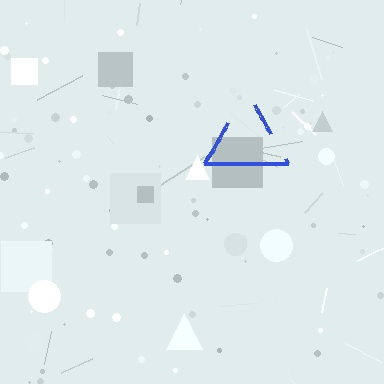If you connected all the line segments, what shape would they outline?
They would outline a triangle.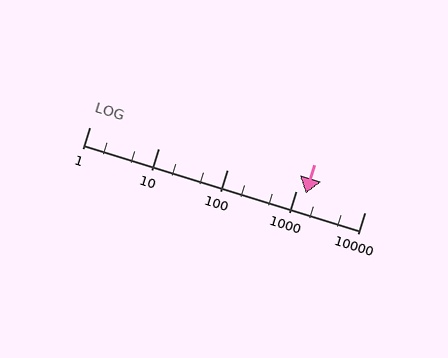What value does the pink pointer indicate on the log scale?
The pointer indicates approximately 1400.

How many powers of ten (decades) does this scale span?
The scale spans 4 decades, from 1 to 10000.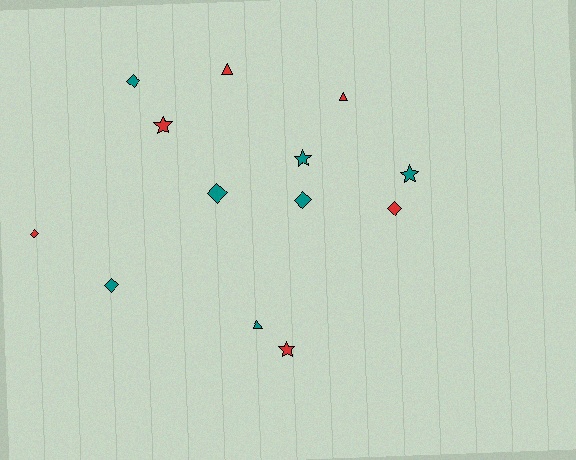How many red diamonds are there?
There are 2 red diamonds.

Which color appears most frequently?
Teal, with 7 objects.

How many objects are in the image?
There are 13 objects.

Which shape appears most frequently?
Diamond, with 6 objects.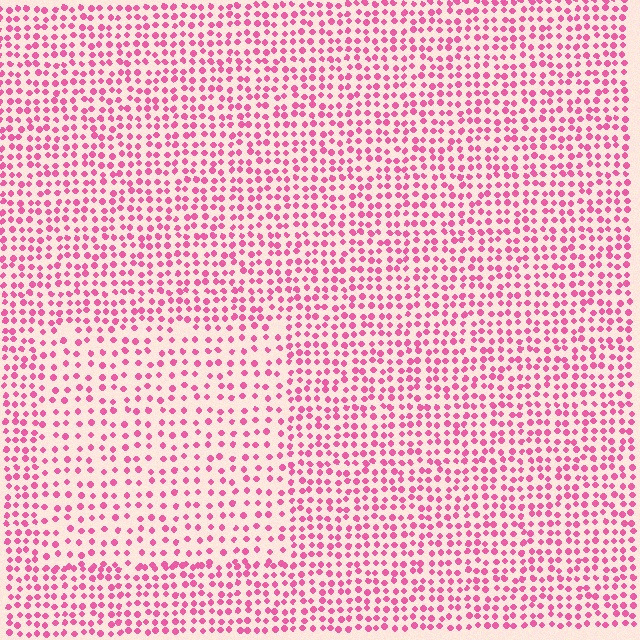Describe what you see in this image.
The image contains small pink elements arranged at two different densities. A rectangle-shaped region is visible where the elements are less densely packed than the surrounding area.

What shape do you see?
I see a rectangle.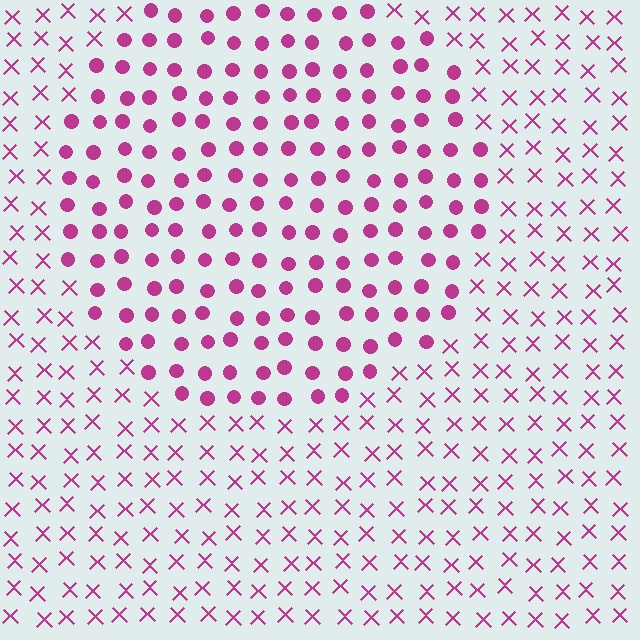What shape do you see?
I see a circle.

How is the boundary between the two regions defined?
The boundary is defined by a change in element shape: circles inside vs. X marks outside. All elements share the same color and spacing.